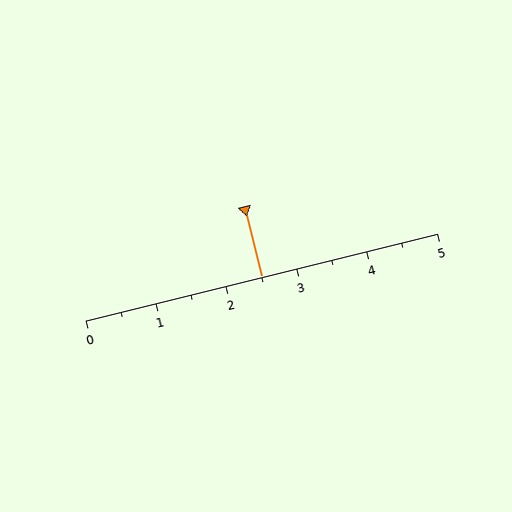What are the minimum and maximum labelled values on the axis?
The axis runs from 0 to 5.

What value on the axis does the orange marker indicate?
The marker indicates approximately 2.5.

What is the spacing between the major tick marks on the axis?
The major ticks are spaced 1 apart.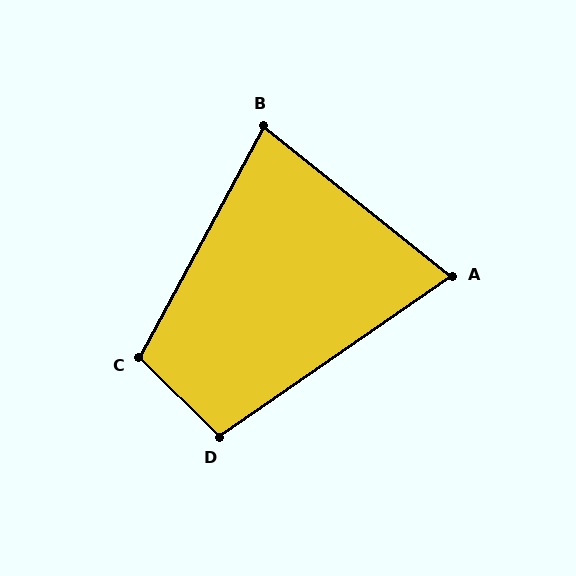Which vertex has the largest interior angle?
C, at approximately 107 degrees.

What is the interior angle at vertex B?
Approximately 80 degrees (acute).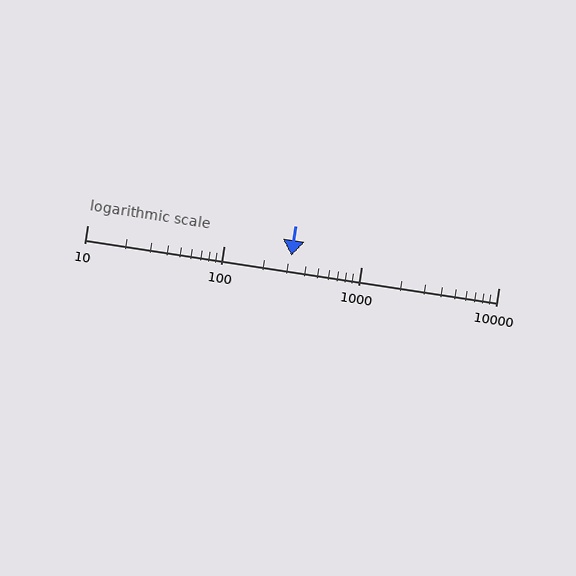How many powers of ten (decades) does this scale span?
The scale spans 3 decades, from 10 to 10000.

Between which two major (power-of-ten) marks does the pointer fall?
The pointer is between 100 and 1000.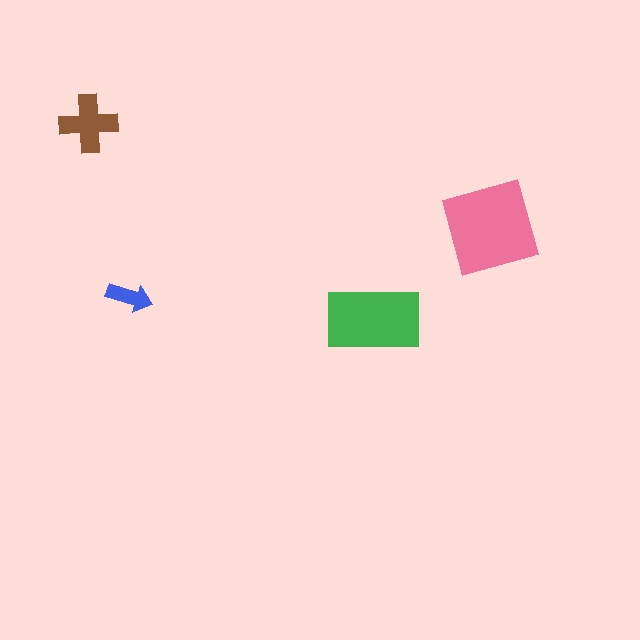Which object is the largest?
The pink diamond.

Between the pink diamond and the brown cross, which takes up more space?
The pink diamond.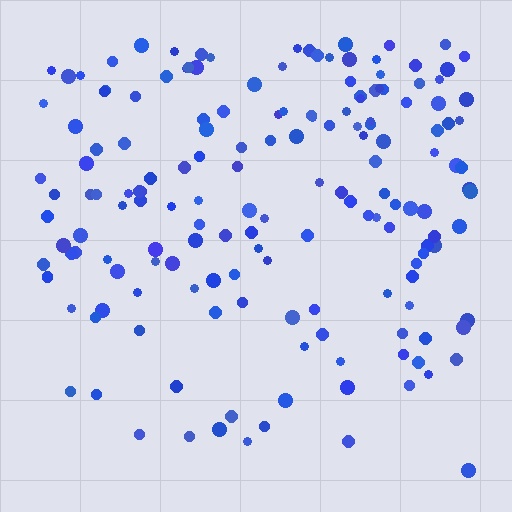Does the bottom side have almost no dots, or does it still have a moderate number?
Still a moderate number, just noticeably fewer than the top.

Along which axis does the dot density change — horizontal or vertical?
Vertical.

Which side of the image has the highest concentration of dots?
The top.